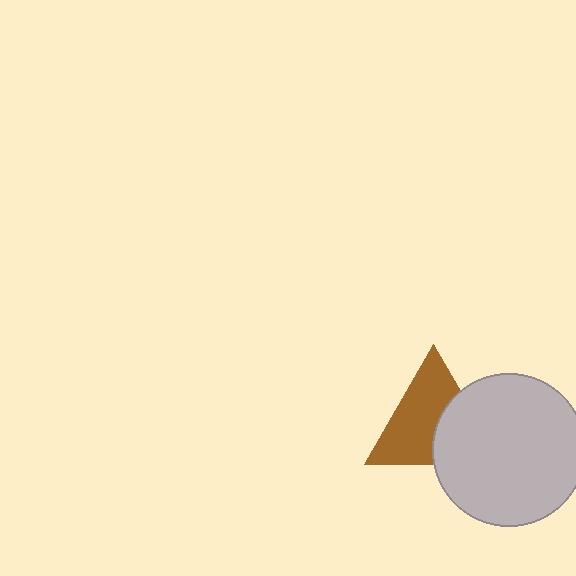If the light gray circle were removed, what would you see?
You would see the complete brown triangle.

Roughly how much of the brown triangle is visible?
About half of it is visible (roughly 62%).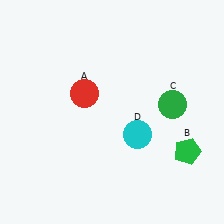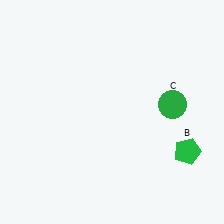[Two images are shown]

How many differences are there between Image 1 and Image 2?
There are 2 differences between the two images.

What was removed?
The cyan circle (D), the red circle (A) were removed in Image 2.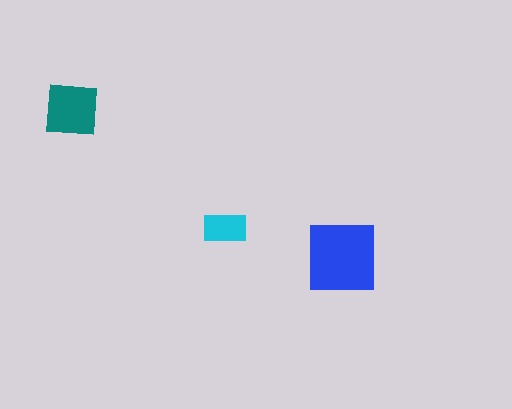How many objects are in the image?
There are 3 objects in the image.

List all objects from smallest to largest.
The cyan rectangle, the teal square, the blue square.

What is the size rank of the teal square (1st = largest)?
2nd.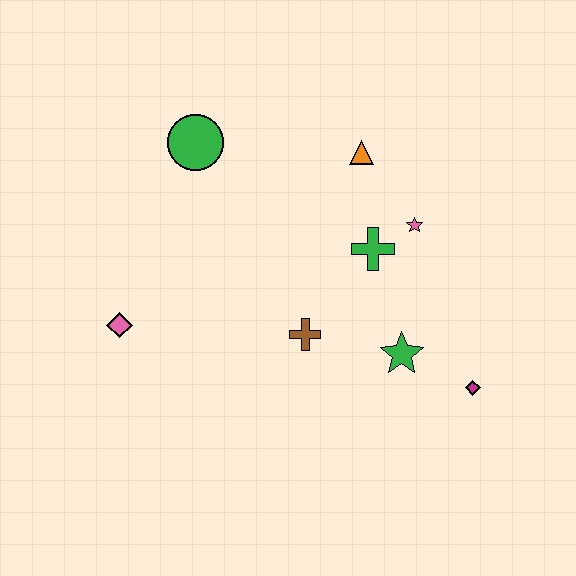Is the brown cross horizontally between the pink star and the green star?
No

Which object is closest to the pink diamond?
The brown cross is closest to the pink diamond.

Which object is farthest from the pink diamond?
The magenta diamond is farthest from the pink diamond.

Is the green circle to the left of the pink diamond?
No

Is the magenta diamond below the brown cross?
Yes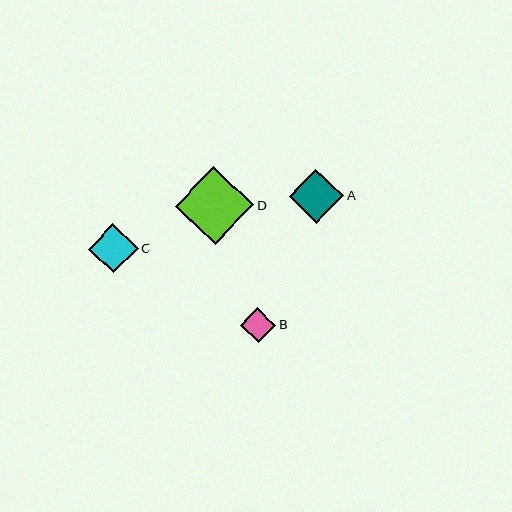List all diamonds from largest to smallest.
From largest to smallest: D, A, C, B.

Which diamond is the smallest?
Diamond B is the smallest with a size of approximately 36 pixels.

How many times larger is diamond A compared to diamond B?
Diamond A is approximately 1.5 times the size of diamond B.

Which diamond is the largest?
Diamond D is the largest with a size of approximately 78 pixels.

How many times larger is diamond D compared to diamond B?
Diamond D is approximately 2.2 times the size of diamond B.